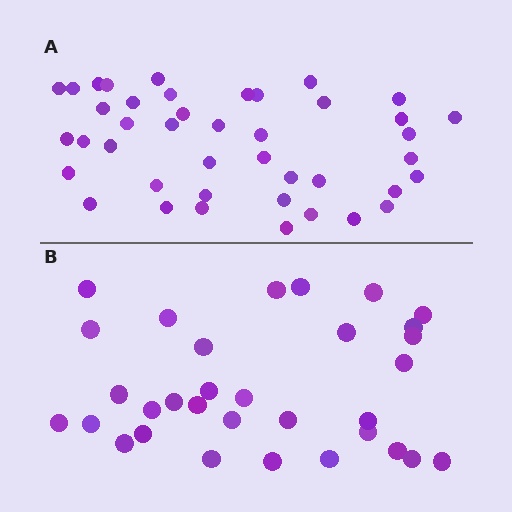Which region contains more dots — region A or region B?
Region A (the top region) has more dots.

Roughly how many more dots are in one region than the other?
Region A has roughly 10 or so more dots than region B.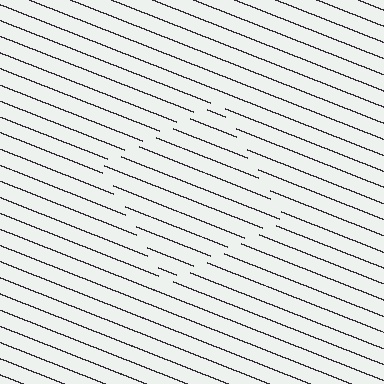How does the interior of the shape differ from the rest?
The interior of the shape contains the same grating, shifted by half a period — the contour is defined by the phase discontinuity where line-ends from the inner and outer gratings abut.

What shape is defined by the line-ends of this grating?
An illusory square. The interior of the shape contains the same grating, shifted by half a period — the contour is defined by the phase discontinuity where line-ends from the inner and outer gratings abut.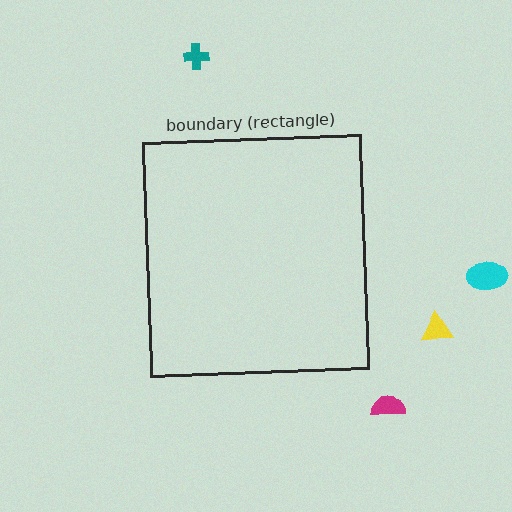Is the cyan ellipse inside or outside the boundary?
Outside.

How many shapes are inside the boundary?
0 inside, 4 outside.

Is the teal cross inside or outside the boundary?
Outside.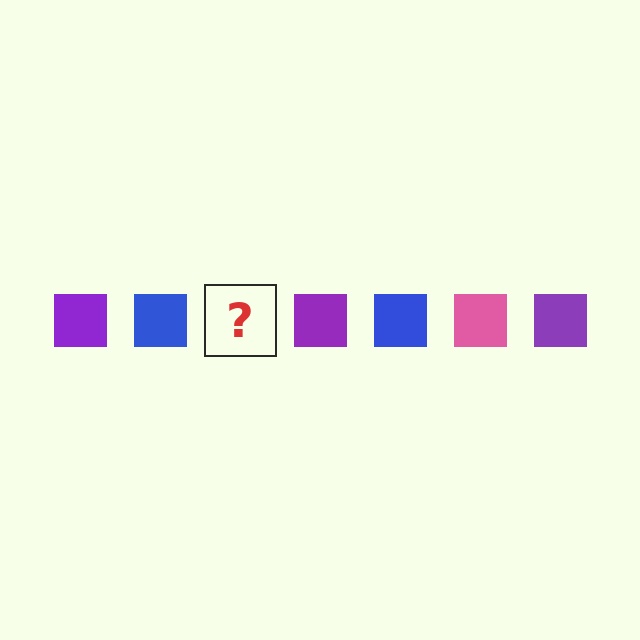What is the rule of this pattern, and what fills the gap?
The rule is that the pattern cycles through purple, blue, pink squares. The gap should be filled with a pink square.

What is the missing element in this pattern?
The missing element is a pink square.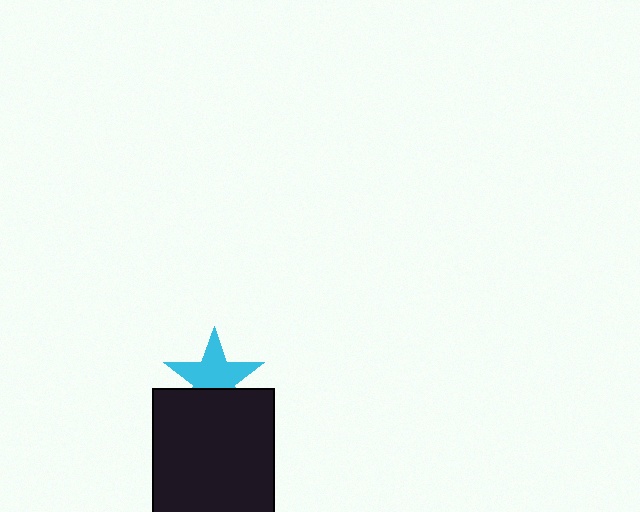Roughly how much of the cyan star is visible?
Most of it is visible (roughly 66%).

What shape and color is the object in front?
The object in front is a black rectangle.